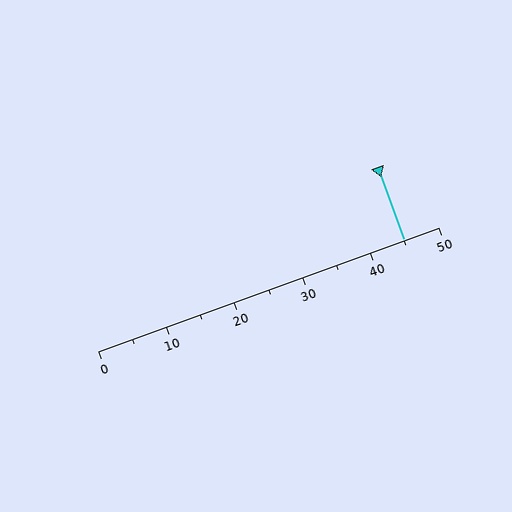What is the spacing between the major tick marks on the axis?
The major ticks are spaced 10 apart.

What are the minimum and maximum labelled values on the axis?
The axis runs from 0 to 50.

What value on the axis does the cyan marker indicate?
The marker indicates approximately 45.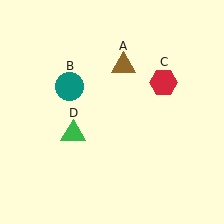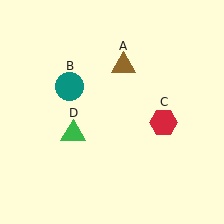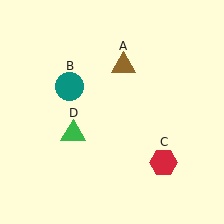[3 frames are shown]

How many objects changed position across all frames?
1 object changed position: red hexagon (object C).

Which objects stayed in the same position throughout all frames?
Brown triangle (object A) and teal circle (object B) and green triangle (object D) remained stationary.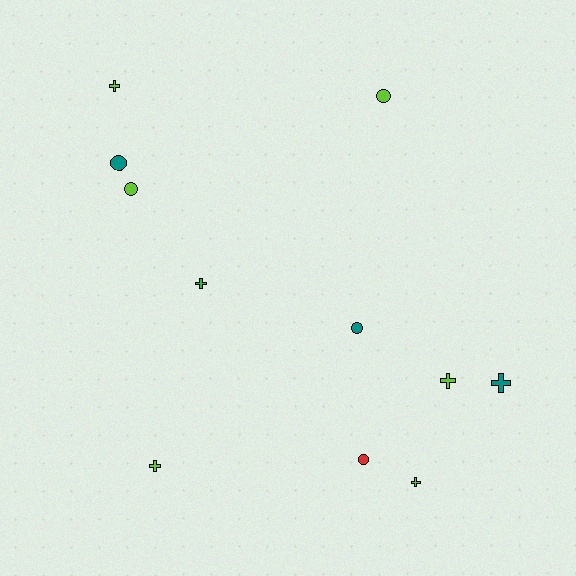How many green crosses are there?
There is 1 green cross.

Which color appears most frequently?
Lime, with 6 objects.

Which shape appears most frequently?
Cross, with 6 objects.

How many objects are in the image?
There are 11 objects.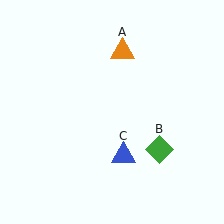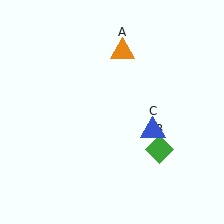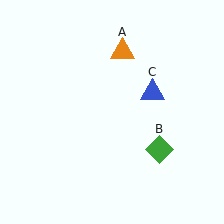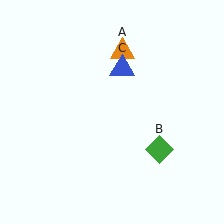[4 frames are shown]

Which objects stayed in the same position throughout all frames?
Orange triangle (object A) and green diamond (object B) remained stationary.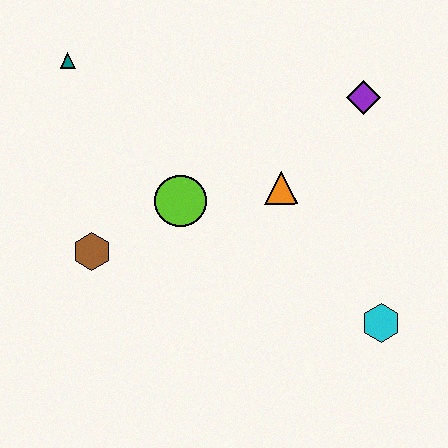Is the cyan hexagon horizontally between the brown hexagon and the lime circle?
No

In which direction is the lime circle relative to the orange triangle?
The lime circle is to the left of the orange triangle.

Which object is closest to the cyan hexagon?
The orange triangle is closest to the cyan hexagon.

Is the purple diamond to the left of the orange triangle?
No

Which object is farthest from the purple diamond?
The brown hexagon is farthest from the purple diamond.